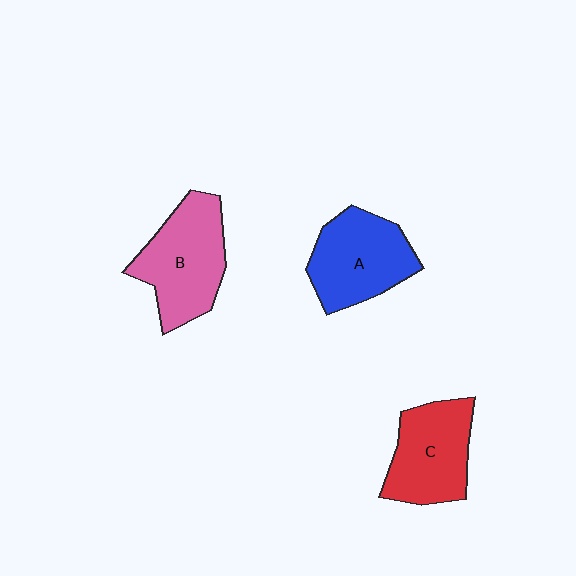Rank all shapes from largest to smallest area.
From largest to smallest: B (pink), A (blue), C (red).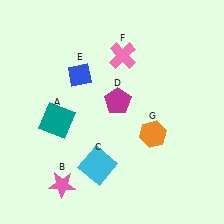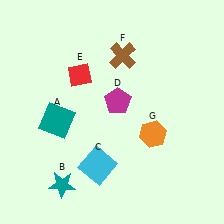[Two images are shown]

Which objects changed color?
B changed from pink to teal. E changed from blue to red. F changed from pink to brown.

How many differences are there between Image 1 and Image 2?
There are 3 differences between the two images.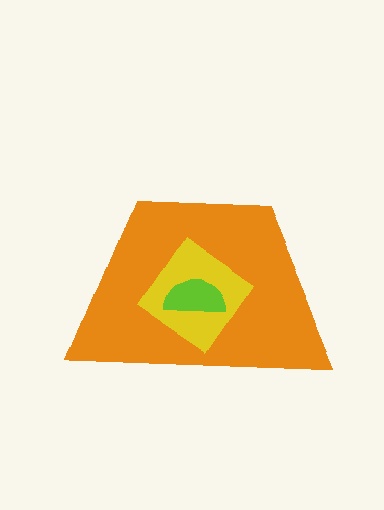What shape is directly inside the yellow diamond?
The lime semicircle.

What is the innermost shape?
The lime semicircle.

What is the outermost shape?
The orange trapezoid.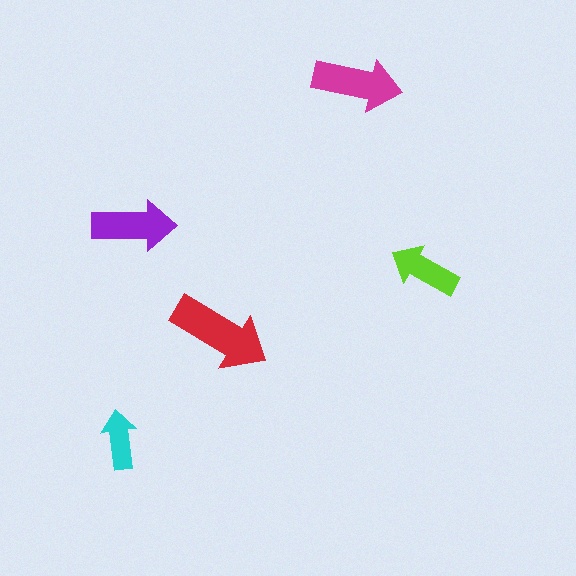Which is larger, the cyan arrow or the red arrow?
The red one.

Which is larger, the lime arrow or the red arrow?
The red one.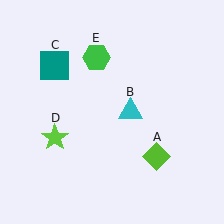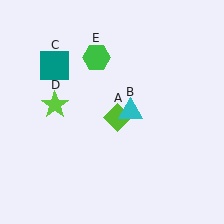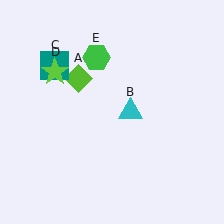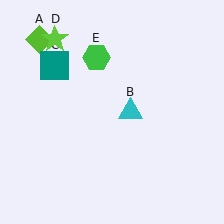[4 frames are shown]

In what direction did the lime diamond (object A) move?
The lime diamond (object A) moved up and to the left.